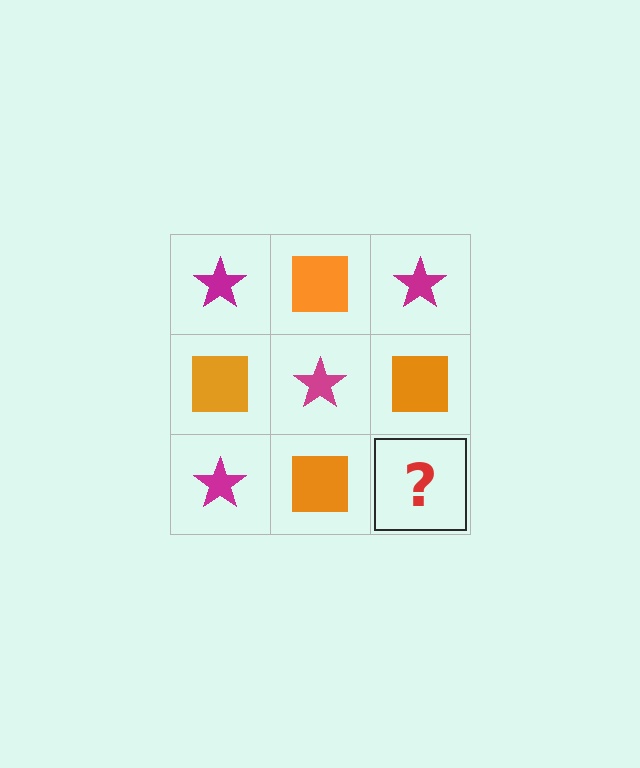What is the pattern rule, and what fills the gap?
The rule is that it alternates magenta star and orange square in a checkerboard pattern. The gap should be filled with a magenta star.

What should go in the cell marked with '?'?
The missing cell should contain a magenta star.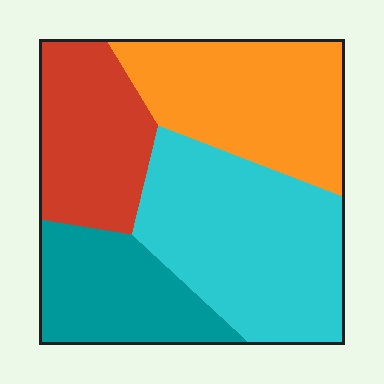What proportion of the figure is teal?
Teal takes up less than a quarter of the figure.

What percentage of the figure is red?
Red takes up less than a quarter of the figure.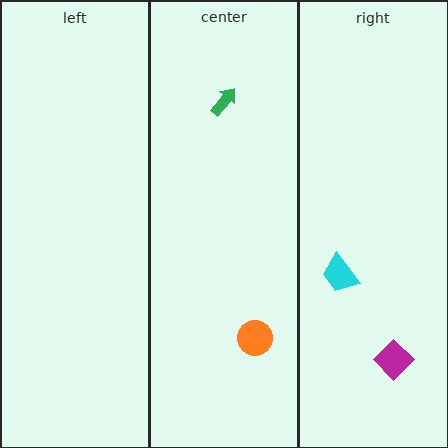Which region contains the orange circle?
The center region.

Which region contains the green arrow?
The center region.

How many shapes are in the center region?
2.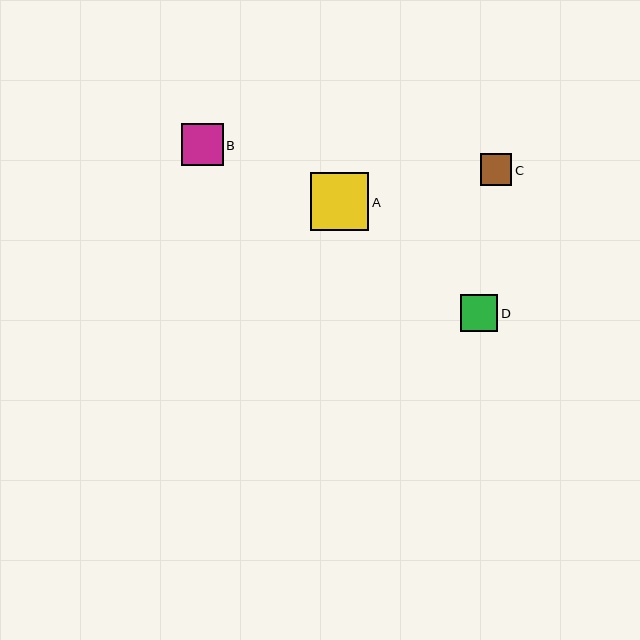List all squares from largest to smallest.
From largest to smallest: A, B, D, C.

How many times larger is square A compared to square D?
Square A is approximately 1.5 times the size of square D.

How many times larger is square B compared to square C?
Square B is approximately 1.3 times the size of square C.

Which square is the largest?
Square A is the largest with a size of approximately 58 pixels.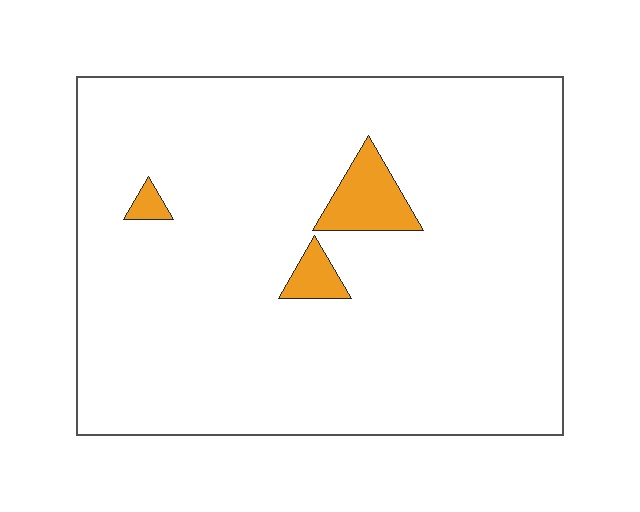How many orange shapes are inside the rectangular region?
3.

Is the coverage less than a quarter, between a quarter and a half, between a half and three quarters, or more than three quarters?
Less than a quarter.